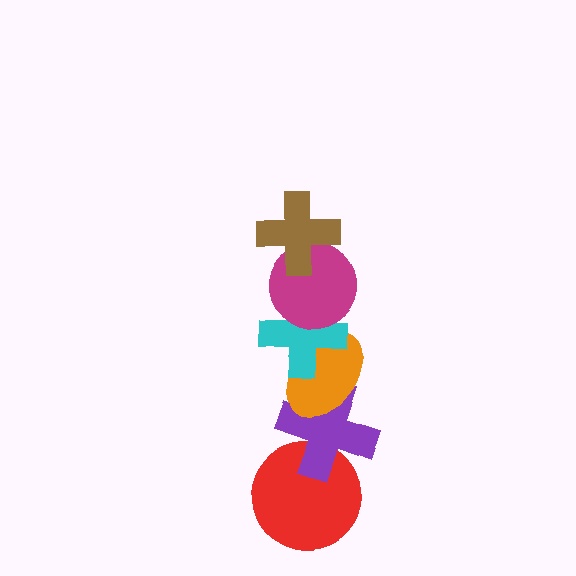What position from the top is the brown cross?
The brown cross is 1st from the top.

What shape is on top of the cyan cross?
The magenta circle is on top of the cyan cross.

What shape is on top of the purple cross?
The orange ellipse is on top of the purple cross.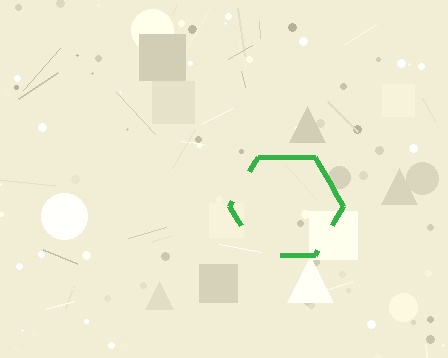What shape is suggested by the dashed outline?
The dashed outline suggests a hexagon.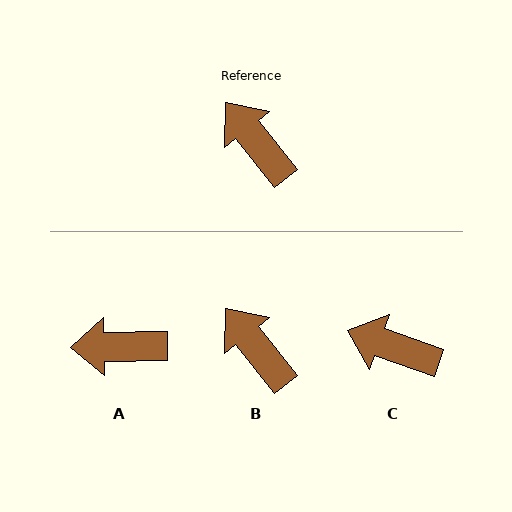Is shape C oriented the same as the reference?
No, it is off by about 32 degrees.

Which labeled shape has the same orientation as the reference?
B.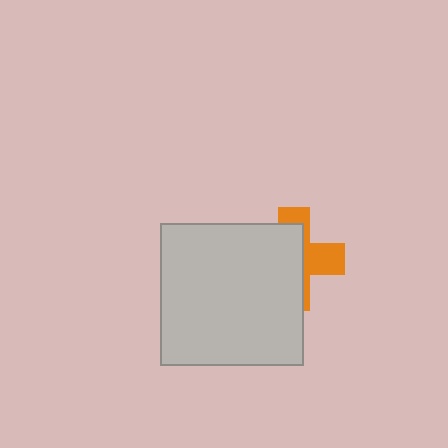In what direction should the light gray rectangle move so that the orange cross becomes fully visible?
The light gray rectangle should move left. That is the shortest direction to clear the overlap and leave the orange cross fully visible.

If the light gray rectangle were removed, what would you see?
You would see the complete orange cross.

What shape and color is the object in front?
The object in front is a light gray rectangle.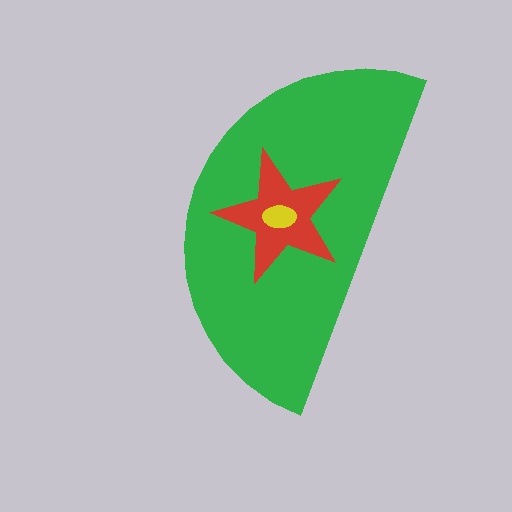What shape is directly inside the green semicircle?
The red star.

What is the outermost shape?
The green semicircle.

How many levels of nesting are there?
3.